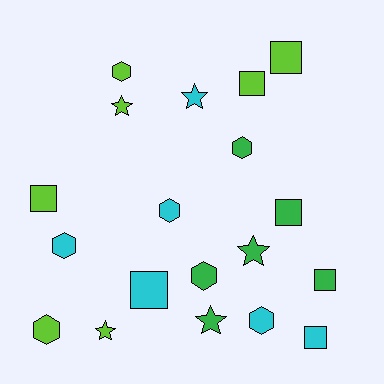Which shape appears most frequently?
Square, with 7 objects.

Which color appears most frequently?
Lime, with 7 objects.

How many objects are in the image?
There are 19 objects.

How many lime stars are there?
There are 2 lime stars.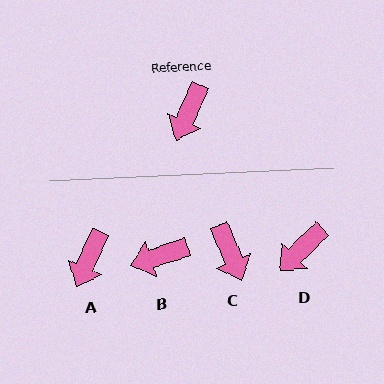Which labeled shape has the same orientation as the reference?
A.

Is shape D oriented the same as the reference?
No, it is off by about 21 degrees.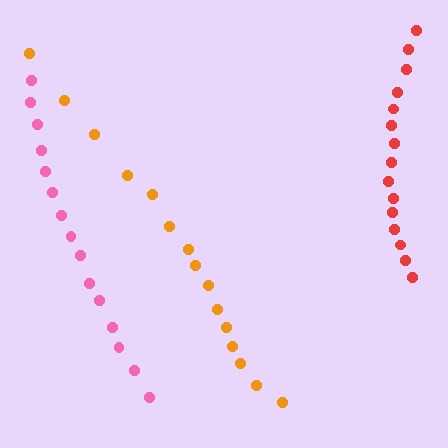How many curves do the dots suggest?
There are 3 distinct paths.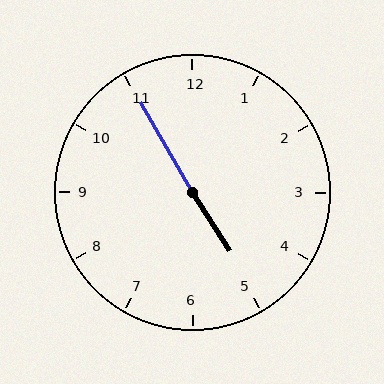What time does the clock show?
4:55.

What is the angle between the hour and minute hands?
Approximately 178 degrees.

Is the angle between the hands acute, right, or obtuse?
It is obtuse.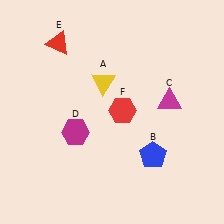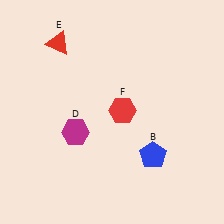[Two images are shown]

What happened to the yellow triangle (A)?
The yellow triangle (A) was removed in Image 2. It was in the top-left area of Image 1.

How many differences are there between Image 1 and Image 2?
There are 2 differences between the two images.